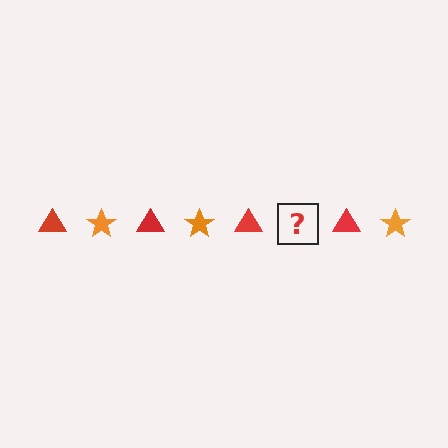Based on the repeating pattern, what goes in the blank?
The blank should be an orange star.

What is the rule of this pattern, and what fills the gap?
The rule is that the pattern alternates between red triangle and orange star. The gap should be filled with an orange star.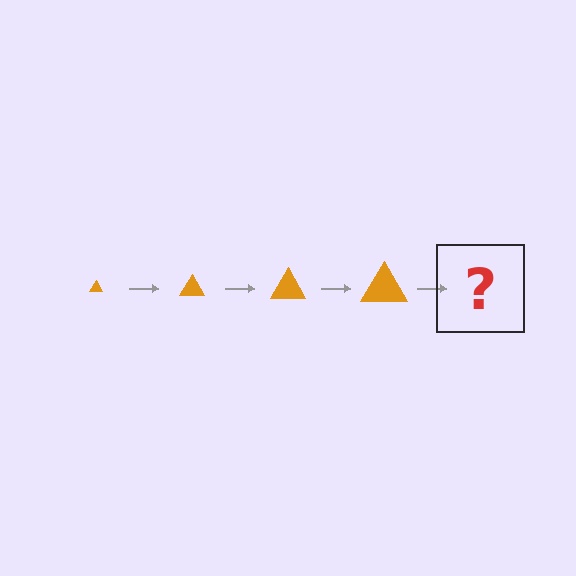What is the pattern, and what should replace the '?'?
The pattern is that the triangle gets progressively larger each step. The '?' should be an orange triangle, larger than the previous one.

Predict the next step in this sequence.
The next step is an orange triangle, larger than the previous one.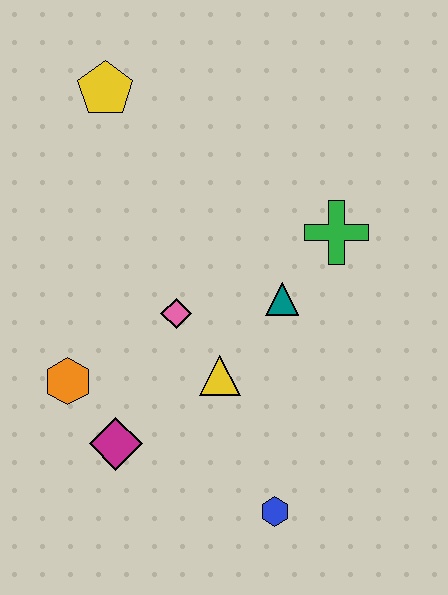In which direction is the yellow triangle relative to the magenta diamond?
The yellow triangle is to the right of the magenta diamond.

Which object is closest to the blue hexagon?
The yellow triangle is closest to the blue hexagon.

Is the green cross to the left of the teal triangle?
No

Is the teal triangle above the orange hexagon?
Yes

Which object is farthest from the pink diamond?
The yellow pentagon is farthest from the pink diamond.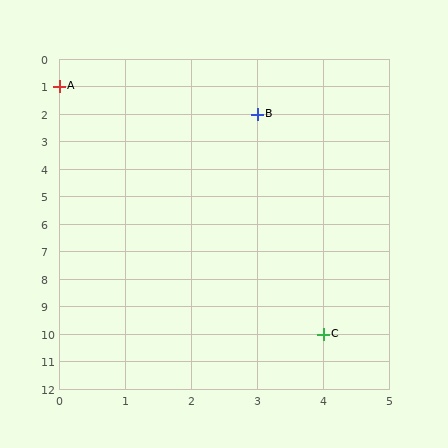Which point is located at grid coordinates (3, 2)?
Point B is at (3, 2).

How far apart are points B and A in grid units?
Points B and A are 3 columns and 1 row apart (about 3.2 grid units diagonally).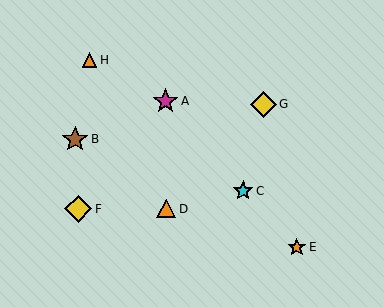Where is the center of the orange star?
The center of the orange star is at (297, 247).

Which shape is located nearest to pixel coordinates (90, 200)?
The yellow diamond (labeled F) at (78, 209) is nearest to that location.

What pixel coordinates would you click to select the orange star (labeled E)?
Click at (297, 247) to select the orange star E.